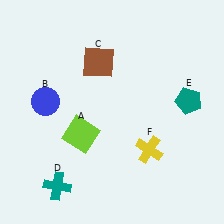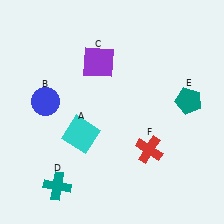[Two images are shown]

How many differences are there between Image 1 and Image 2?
There are 3 differences between the two images.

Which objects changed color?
A changed from lime to cyan. C changed from brown to purple. F changed from yellow to red.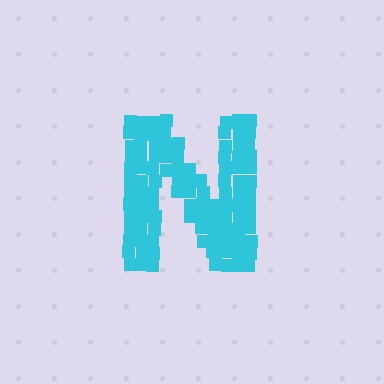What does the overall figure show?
The overall figure shows the letter N.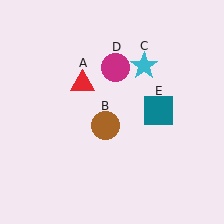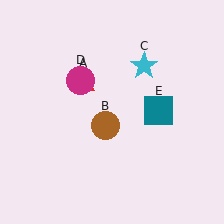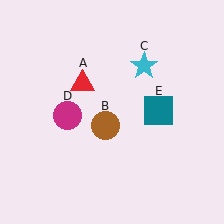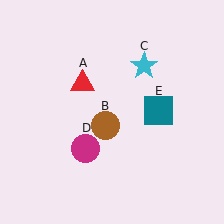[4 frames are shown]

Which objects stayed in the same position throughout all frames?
Red triangle (object A) and brown circle (object B) and cyan star (object C) and teal square (object E) remained stationary.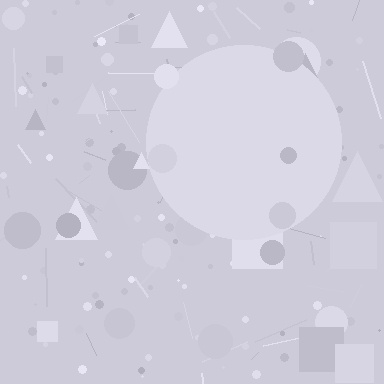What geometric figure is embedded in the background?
A circle is embedded in the background.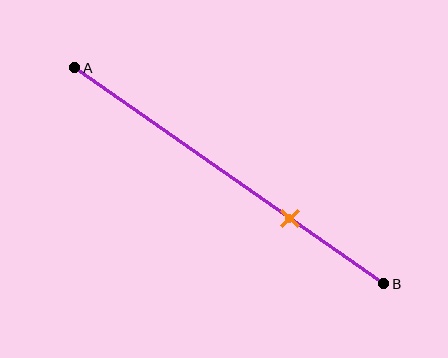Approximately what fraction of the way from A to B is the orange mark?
The orange mark is approximately 70% of the way from A to B.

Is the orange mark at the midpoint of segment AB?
No, the mark is at about 70% from A, not at the 50% midpoint.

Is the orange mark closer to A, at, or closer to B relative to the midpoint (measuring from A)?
The orange mark is closer to point B than the midpoint of segment AB.